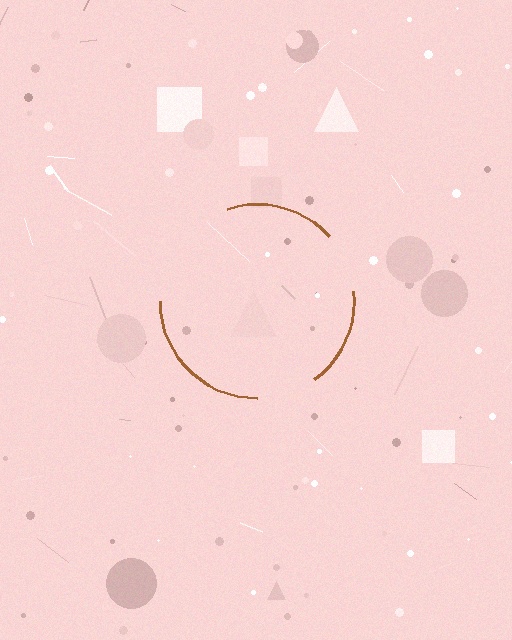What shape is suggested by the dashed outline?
The dashed outline suggests a circle.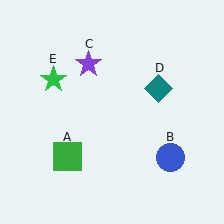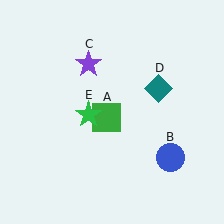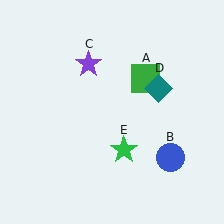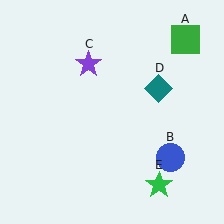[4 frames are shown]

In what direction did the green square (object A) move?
The green square (object A) moved up and to the right.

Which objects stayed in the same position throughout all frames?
Blue circle (object B) and purple star (object C) and teal diamond (object D) remained stationary.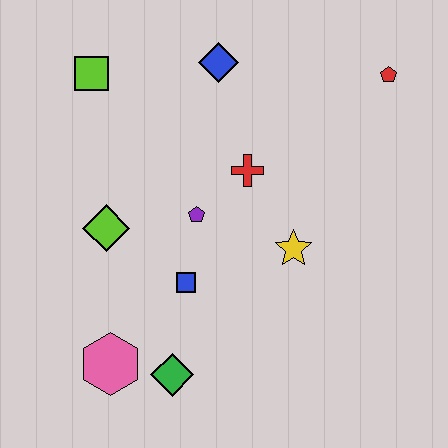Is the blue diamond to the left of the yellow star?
Yes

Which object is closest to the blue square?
The purple pentagon is closest to the blue square.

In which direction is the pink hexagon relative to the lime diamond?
The pink hexagon is below the lime diamond.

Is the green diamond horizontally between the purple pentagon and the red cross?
No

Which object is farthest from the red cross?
The pink hexagon is farthest from the red cross.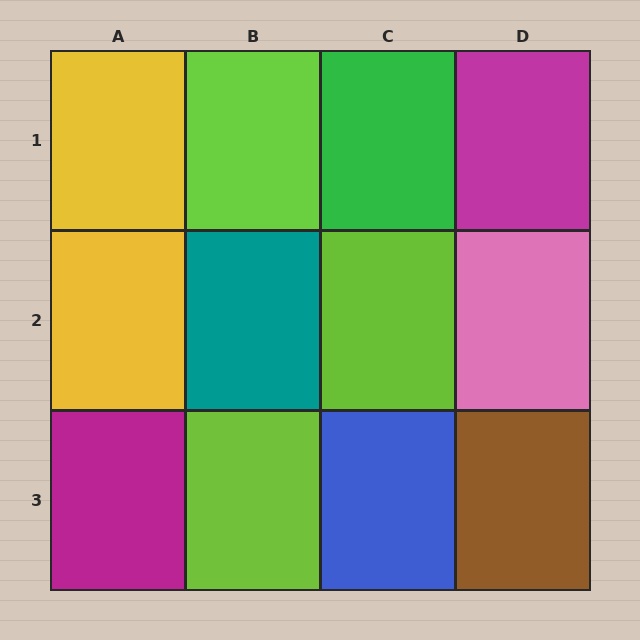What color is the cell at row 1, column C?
Green.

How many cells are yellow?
2 cells are yellow.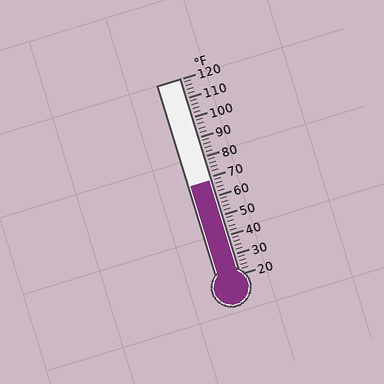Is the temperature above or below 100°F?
The temperature is below 100°F.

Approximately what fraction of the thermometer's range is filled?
The thermometer is filled to approximately 50% of its range.